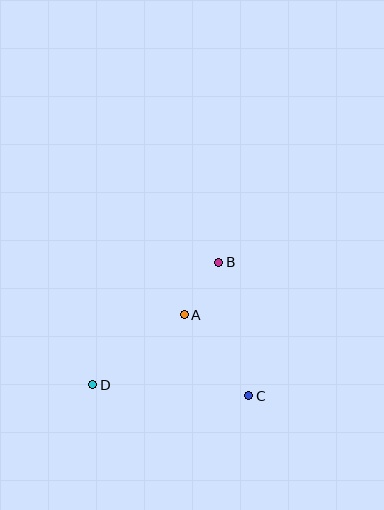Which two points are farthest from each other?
Points B and D are farthest from each other.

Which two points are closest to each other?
Points A and B are closest to each other.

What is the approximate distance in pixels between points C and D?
The distance between C and D is approximately 157 pixels.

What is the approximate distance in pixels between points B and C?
The distance between B and C is approximately 137 pixels.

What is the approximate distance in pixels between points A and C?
The distance between A and C is approximately 104 pixels.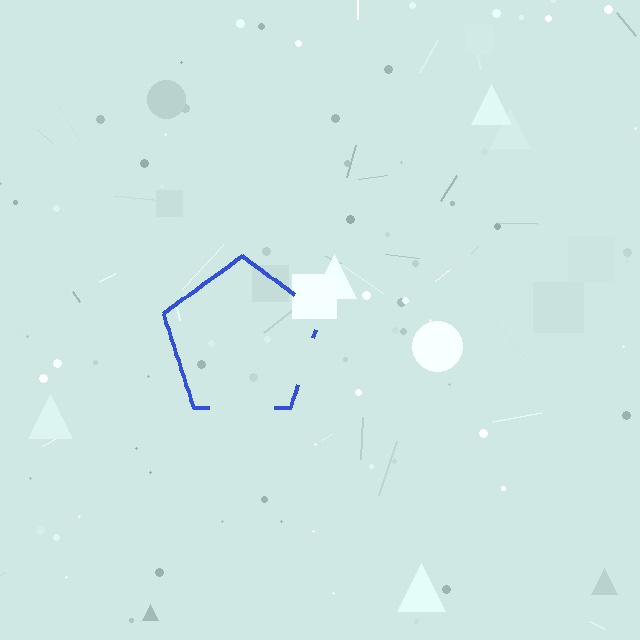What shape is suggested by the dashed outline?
The dashed outline suggests a pentagon.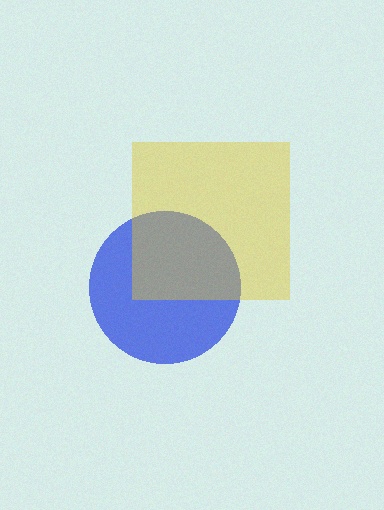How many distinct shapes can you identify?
There are 2 distinct shapes: a blue circle, a yellow square.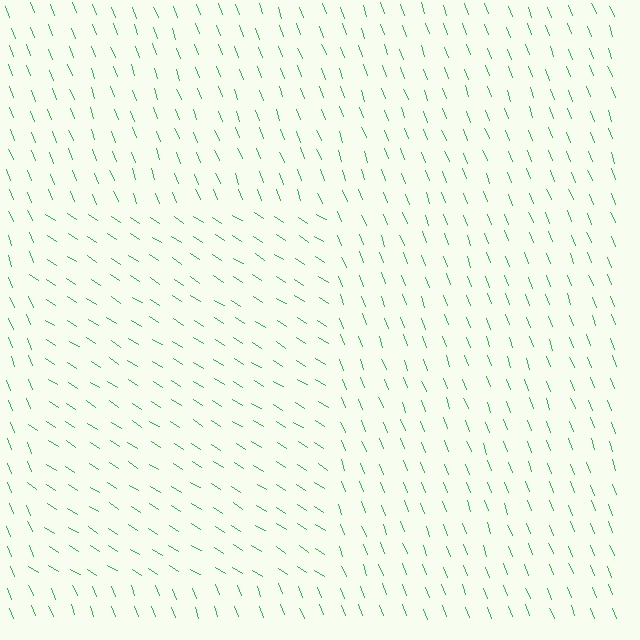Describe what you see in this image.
The image is filled with small green line segments. A rectangle region in the image has lines oriented differently from the surrounding lines, creating a visible texture boundary.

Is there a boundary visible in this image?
Yes, there is a texture boundary formed by a change in line orientation.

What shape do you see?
I see a rectangle.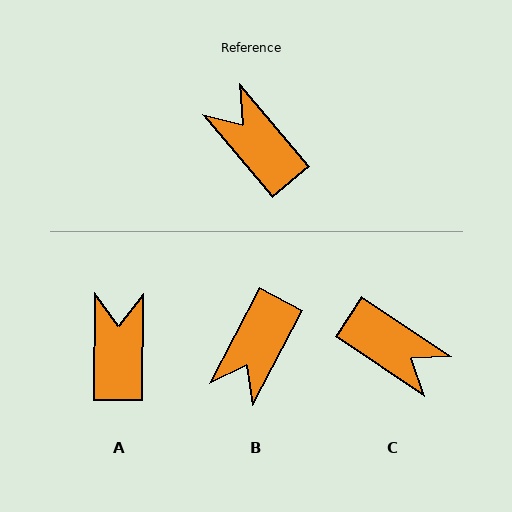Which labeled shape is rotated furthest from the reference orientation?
C, about 164 degrees away.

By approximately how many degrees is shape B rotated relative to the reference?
Approximately 113 degrees counter-clockwise.